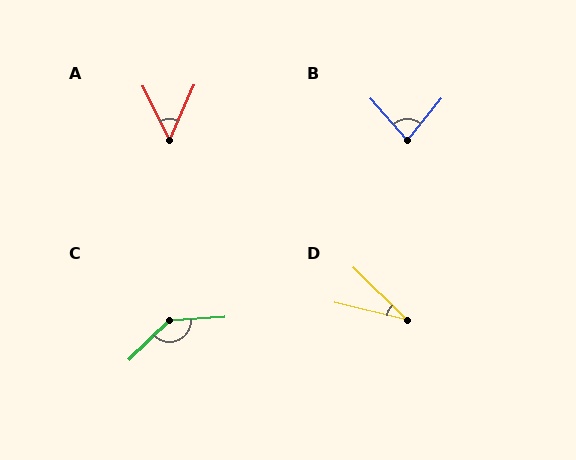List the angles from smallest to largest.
D (31°), A (50°), B (80°), C (140°).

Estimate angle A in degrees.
Approximately 50 degrees.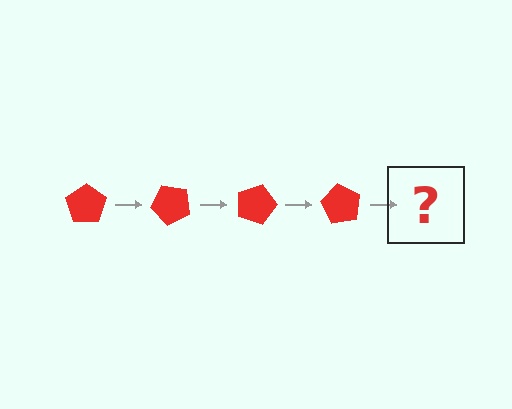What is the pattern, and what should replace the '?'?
The pattern is that the pentagon rotates 45 degrees each step. The '?' should be a red pentagon rotated 180 degrees.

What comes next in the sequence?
The next element should be a red pentagon rotated 180 degrees.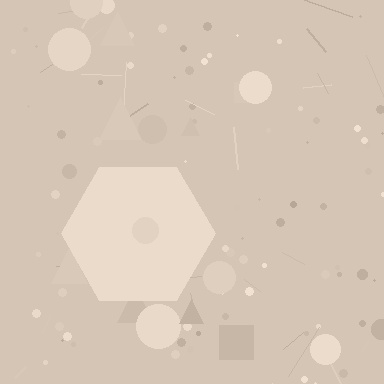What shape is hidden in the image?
A hexagon is hidden in the image.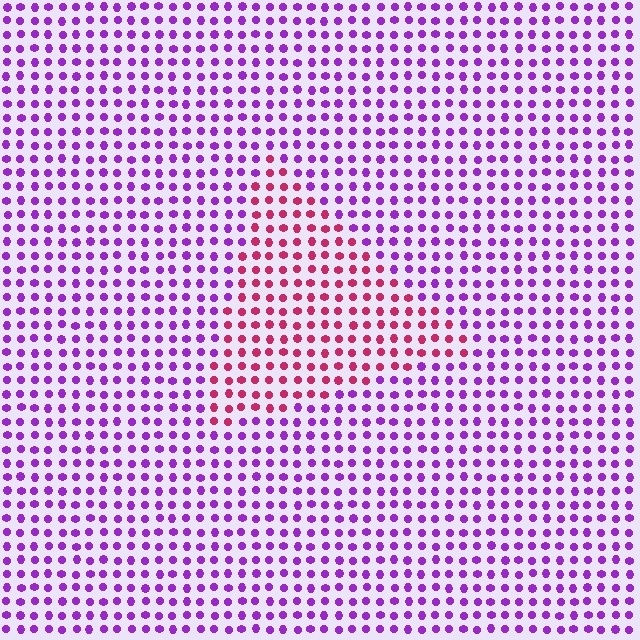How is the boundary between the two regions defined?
The boundary is defined purely by a slight shift in hue (about 54 degrees). Spacing, size, and orientation are identical on both sides.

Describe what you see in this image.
The image is filled with small purple elements in a uniform arrangement. A triangle-shaped region is visible where the elements are tinted to a slightly different hue, forming a subtle color boundary.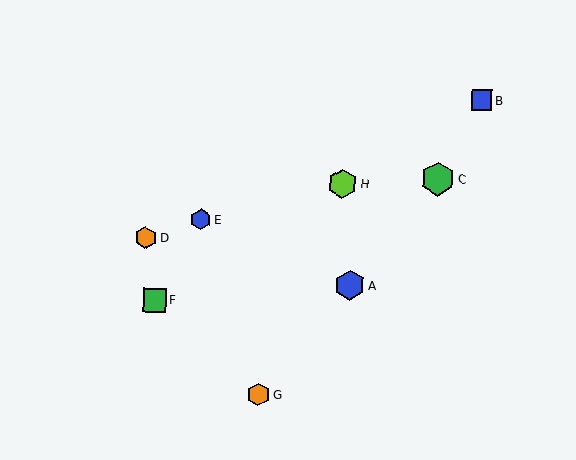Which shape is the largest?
The green hexagon (labeled C) is the largest.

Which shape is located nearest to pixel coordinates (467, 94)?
The blue square (labeled B) at (482, 100) is nearest to that location.